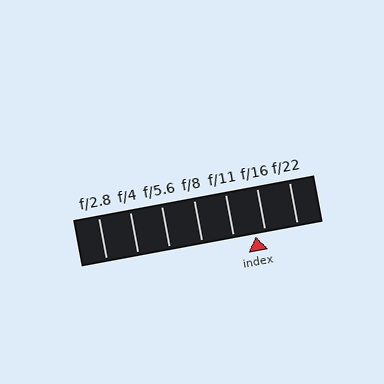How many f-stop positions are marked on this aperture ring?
There are 7 f-stop positions marked.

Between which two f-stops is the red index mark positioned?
The index mark is between f/11 and f/16.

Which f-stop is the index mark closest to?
The index mark is closest to f/16.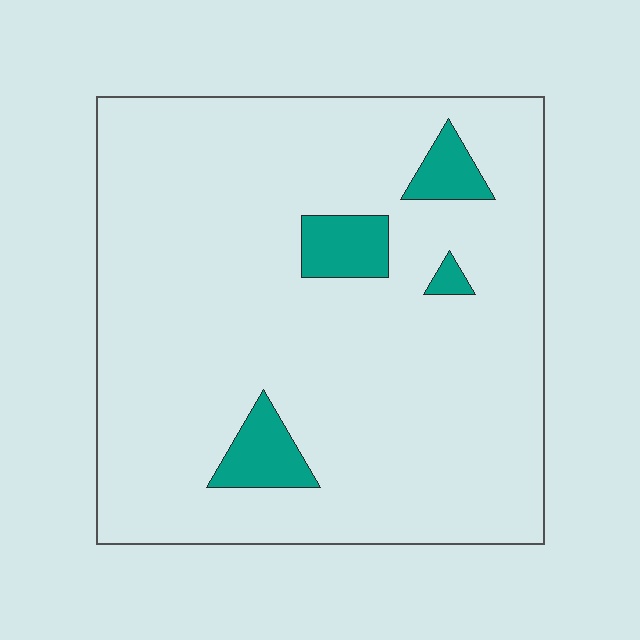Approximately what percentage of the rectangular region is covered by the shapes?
Approximately 10%.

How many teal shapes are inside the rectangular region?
4.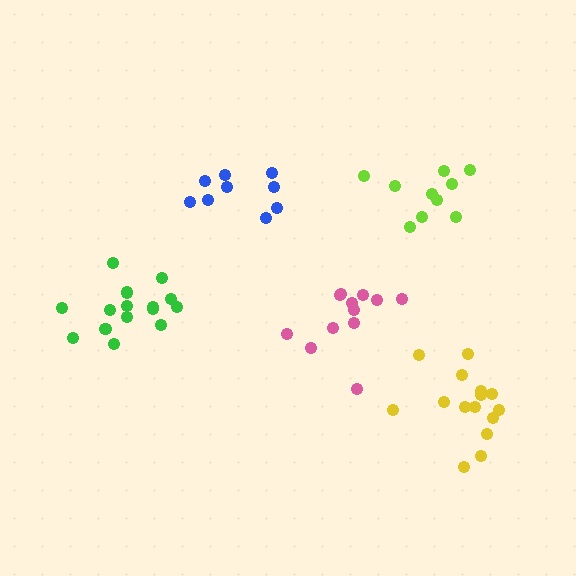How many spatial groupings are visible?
There are 5 spatial groupings.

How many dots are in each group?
Group 1: 12 dots, Group 2: 9 dots, Group 3: 15 dots, Group 4: 15 dots, Group 5: 10 dots (61 total).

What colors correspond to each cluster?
The clusters are colored: pink, blue, yellow, green, lime.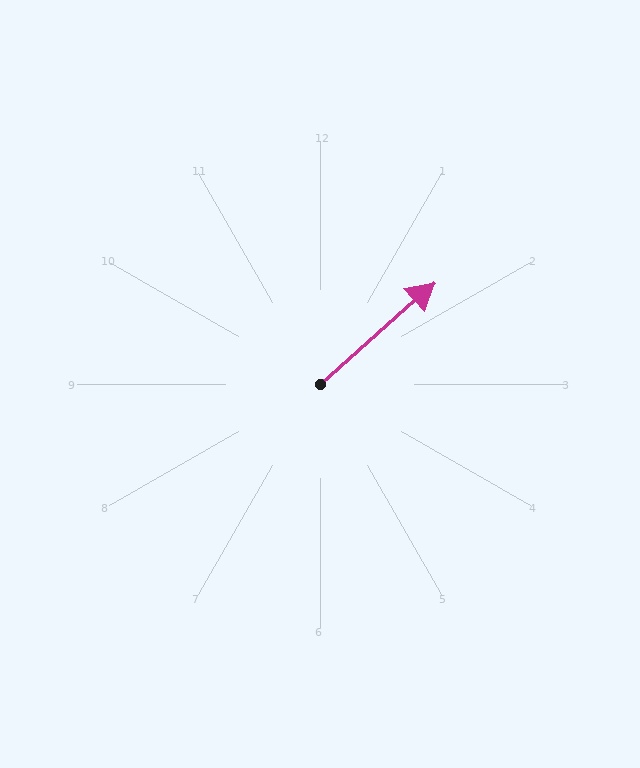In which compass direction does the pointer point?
Northeast.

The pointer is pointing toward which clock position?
Roughly 2 o'clock.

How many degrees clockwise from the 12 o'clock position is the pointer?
Approximately 48 degrees.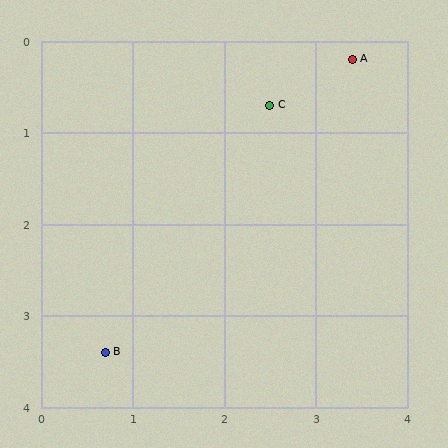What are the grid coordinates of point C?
Point C is at approximately (2.5, 0.7).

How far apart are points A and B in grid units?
Points A and B are about 4.2 grid units apart.